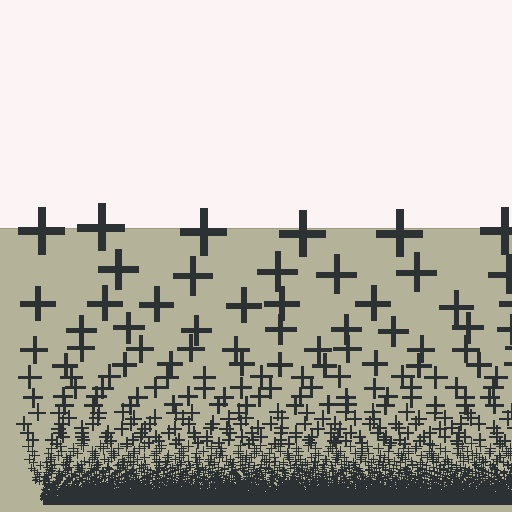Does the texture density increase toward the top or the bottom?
Density increases toward the bottom.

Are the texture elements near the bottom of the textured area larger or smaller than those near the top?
Smaller. The gradient is inverted — elements near the bottom are smaller and denser.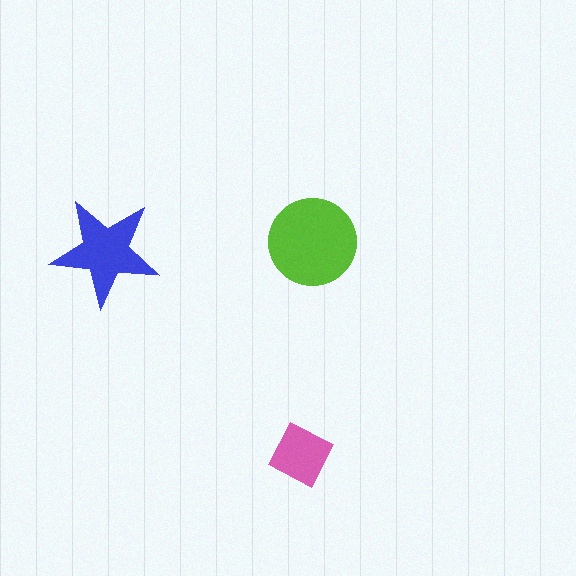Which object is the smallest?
The pink diamond.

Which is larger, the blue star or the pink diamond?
The blue star.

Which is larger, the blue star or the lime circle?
The lime circle.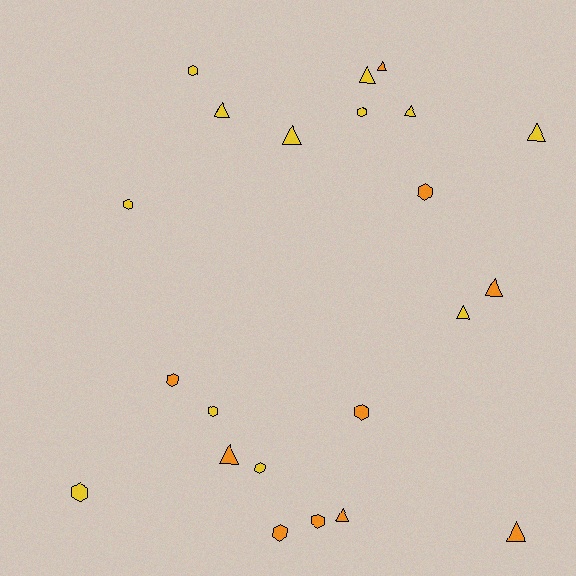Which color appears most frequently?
Yellow, with 12 objects.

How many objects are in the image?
There are 22 objects.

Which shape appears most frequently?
Triangle, with 11 objects.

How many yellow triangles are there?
There are 6 yellow triangles.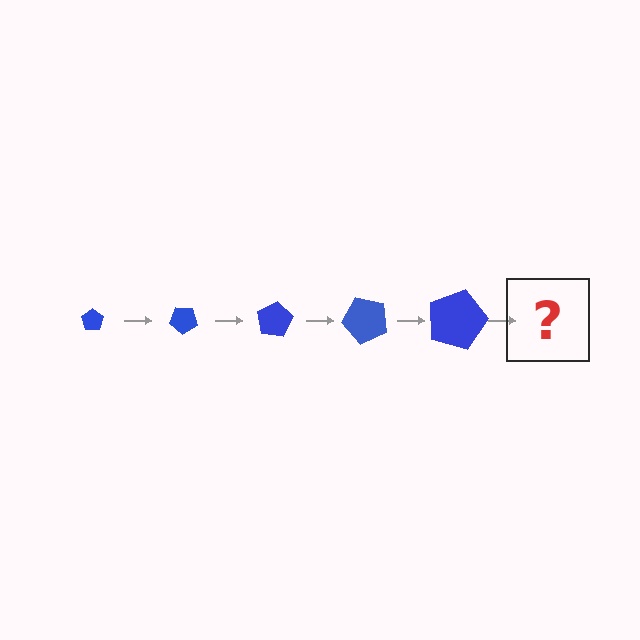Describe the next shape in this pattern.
It should be a pentagon, larger than the previous one and rotated 200 degrees from the start.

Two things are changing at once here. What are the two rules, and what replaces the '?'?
The two rules are that the pentagon grows larger each step and it rotates 40 degrees each step. The '?' should be a pentagon, larger than the previous one and rotated 200 degrees from the start.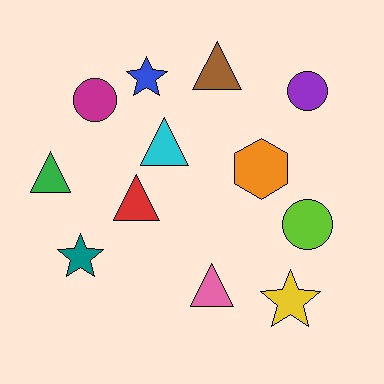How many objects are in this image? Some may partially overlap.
There are 12 objects.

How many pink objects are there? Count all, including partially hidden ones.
There is 1 pink object.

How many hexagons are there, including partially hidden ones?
There is 1 hexagon.